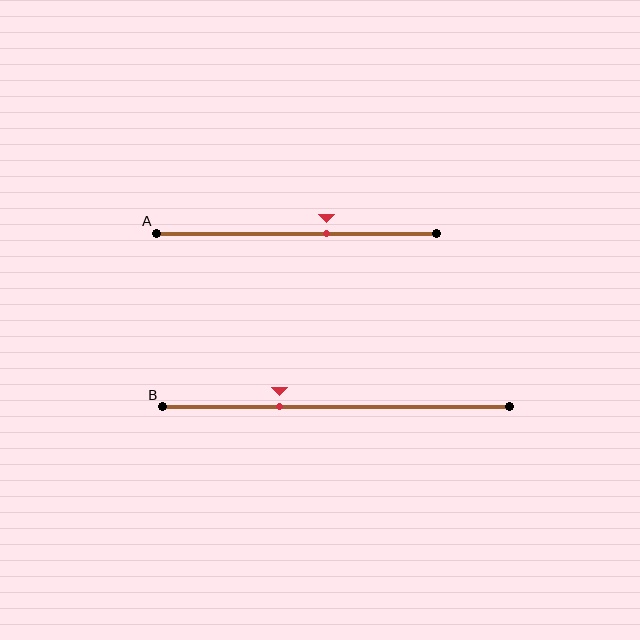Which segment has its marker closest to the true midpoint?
Segment A has its marker closest to the true midpoint.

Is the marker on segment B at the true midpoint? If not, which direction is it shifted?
No, the marker on segment B is shifted to the left by about 16% of the segment length.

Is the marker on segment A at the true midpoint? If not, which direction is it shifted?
No, the marker on segment A is shifted to the right by about 11% of the segment length.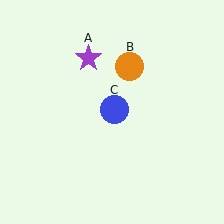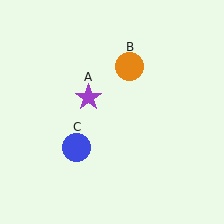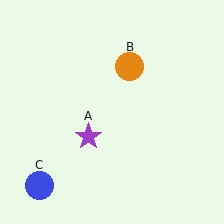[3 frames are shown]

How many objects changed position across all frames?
2 objects changed position: purple star (object A), blue circle (object C).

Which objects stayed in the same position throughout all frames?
Orange circle (object B) remained stationary.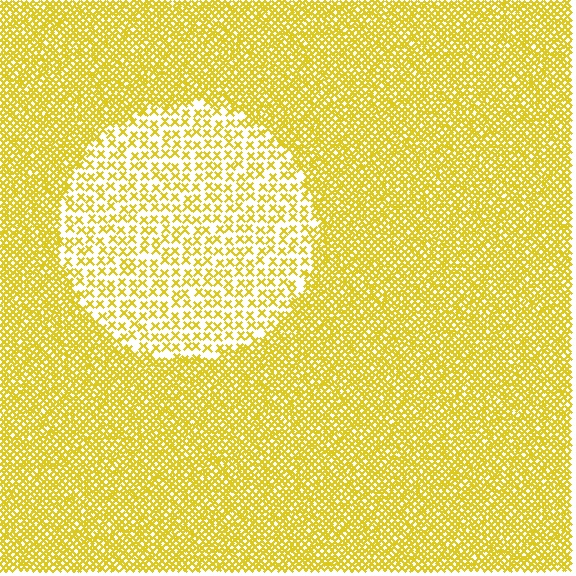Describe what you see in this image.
The image contains small yellow elements arranged at two different densities. A circle-shaped region is visible where the elements are less densely packed than the surrounding area.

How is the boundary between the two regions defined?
The boundary is defined by a change in element density (approximately 2.6x ratio). All elements are the same color, size, and shape.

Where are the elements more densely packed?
The elements are more densely packed outside the circle boundary.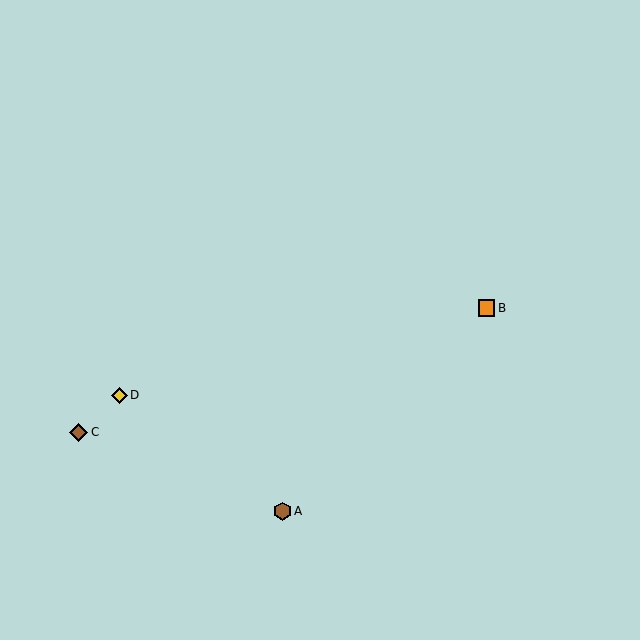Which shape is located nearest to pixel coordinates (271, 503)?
The brown hexagon (labeled A) at (282, 511) is nearest to that location.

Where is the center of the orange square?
The center of the orange square is at (487, 308).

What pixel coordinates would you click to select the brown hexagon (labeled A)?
Click at (282, 511) to select the brown hexagon A.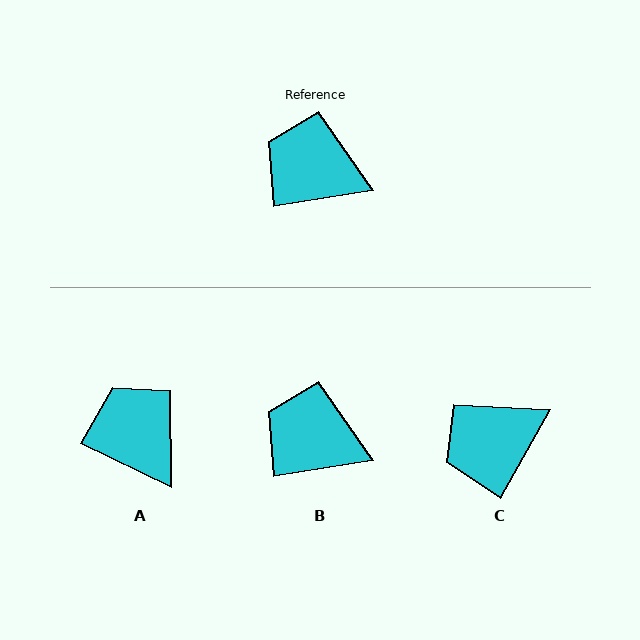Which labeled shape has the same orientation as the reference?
B.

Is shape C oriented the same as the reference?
No, it is off by about 52 degrees.